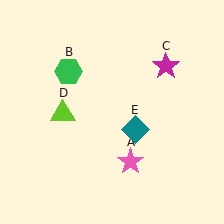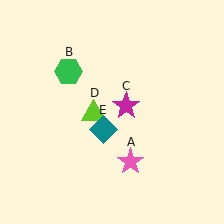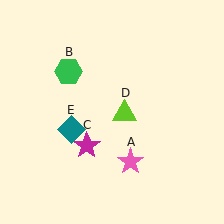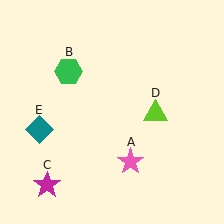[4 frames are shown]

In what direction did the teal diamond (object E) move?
The teal diamond (object E) moved left.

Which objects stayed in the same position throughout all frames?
Pink star (object A) and green hexagon (object B) remained stationary.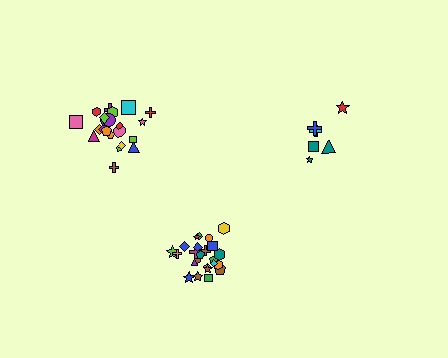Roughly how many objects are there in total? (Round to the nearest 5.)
Roughly 55 objects in total.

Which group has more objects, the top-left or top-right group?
The top-left group.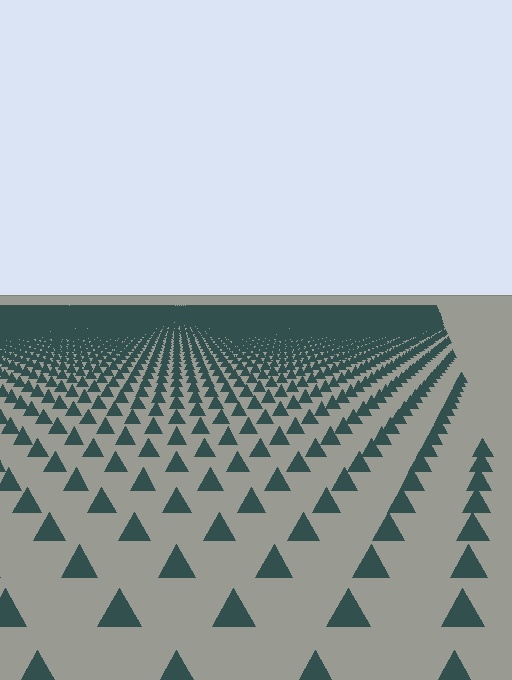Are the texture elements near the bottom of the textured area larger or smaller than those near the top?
Larger. Near the bottom, elements are closer to the viewer and appear at a bigger on-screen size.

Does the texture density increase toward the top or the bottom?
Density increases toward the top.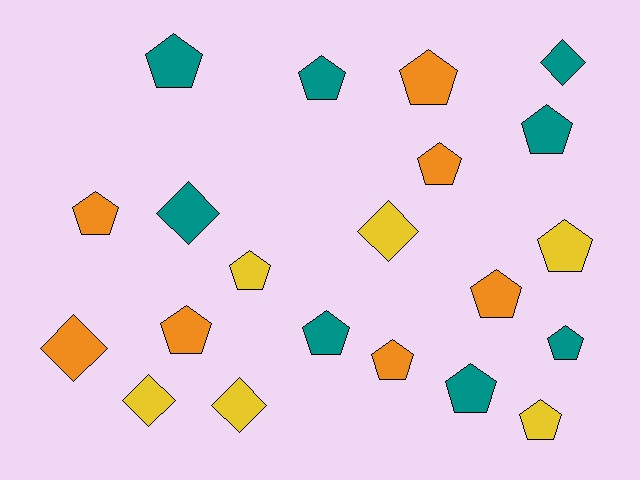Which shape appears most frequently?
Pentagon, with 15 objects.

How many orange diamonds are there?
There is 1 orange diamond.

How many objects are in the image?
There are 21 objects.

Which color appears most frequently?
Teal, with 8 objects.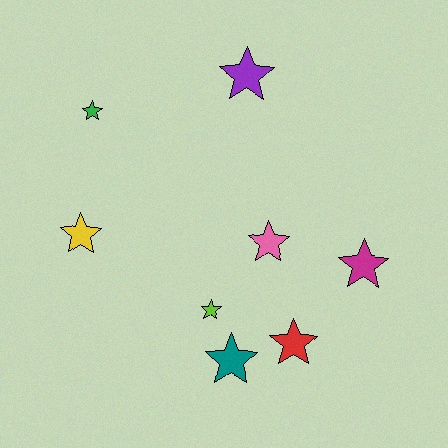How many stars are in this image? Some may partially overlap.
There are 8 stars.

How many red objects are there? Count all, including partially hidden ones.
There is 1 red object.